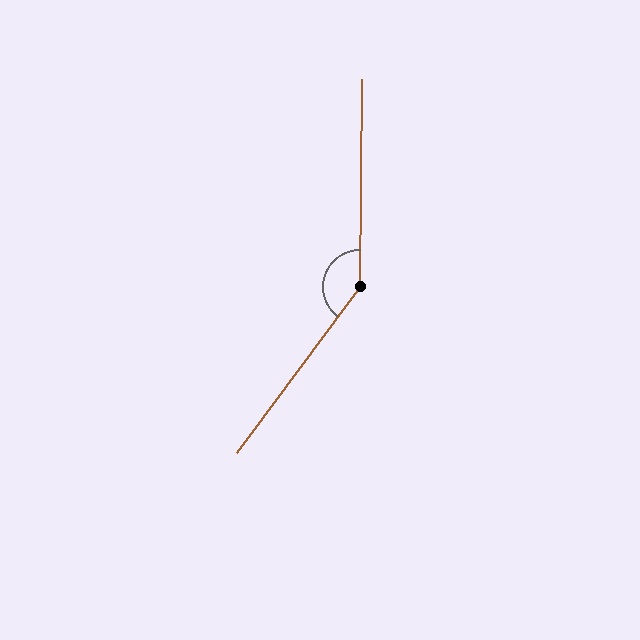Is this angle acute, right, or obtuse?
It is obtuse.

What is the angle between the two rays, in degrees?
Approximately 144 degrees.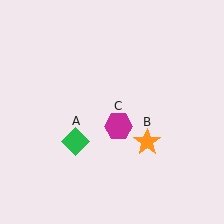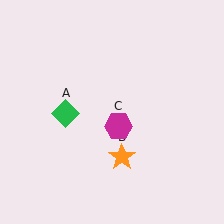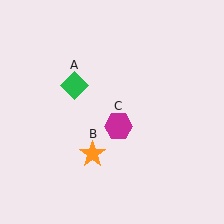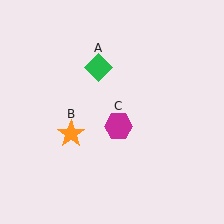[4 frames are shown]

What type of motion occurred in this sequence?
The green diamond (object A), orange star (object B) rotated clockwise around the center of the scene.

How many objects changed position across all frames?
2 objects changed position: green diamond (object A), orange star (object B).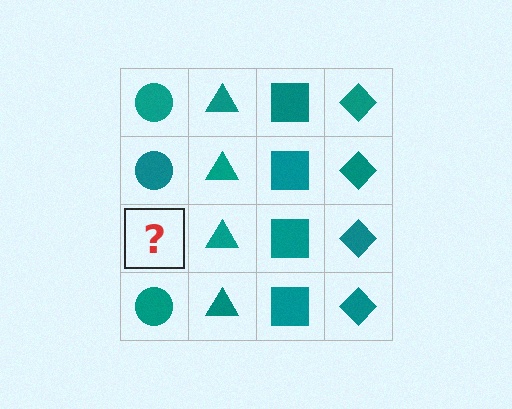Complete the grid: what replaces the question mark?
The question mark should be replaced with a teal circle.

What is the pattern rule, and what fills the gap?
The rule is that each column has a consistent shape. The gap should be filled with a teal circle.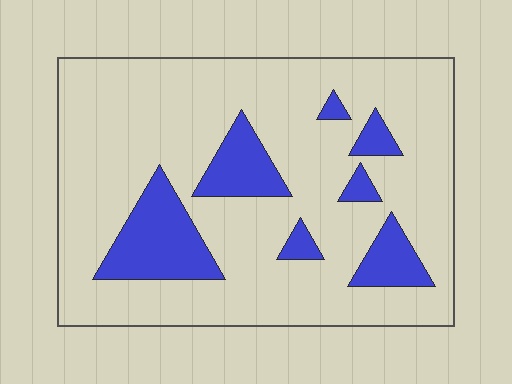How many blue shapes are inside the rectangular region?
7.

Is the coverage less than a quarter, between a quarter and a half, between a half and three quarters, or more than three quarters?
Less than a quarter.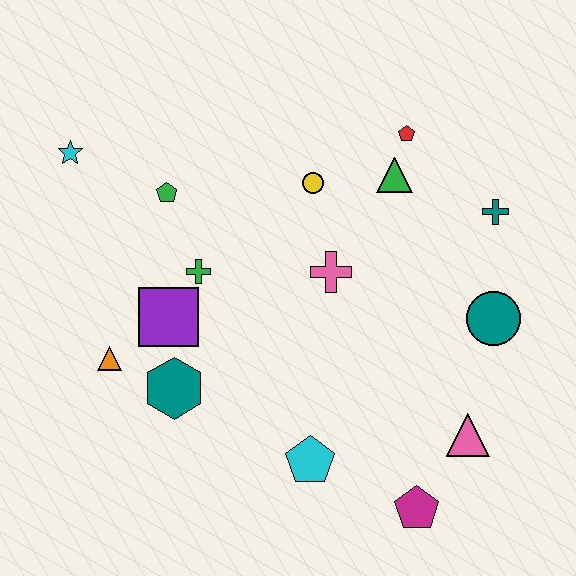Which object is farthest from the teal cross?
The cyan star is farthest from the teal cross.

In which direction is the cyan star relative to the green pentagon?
The cyan star is to the left of the green pentagon.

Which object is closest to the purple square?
The green cross is closest to the purple square.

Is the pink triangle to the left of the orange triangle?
No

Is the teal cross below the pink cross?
No